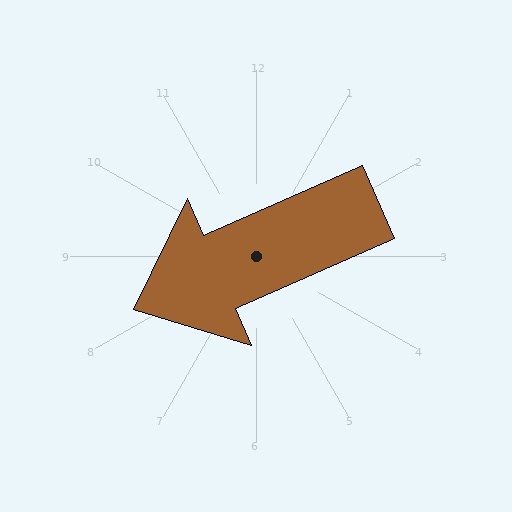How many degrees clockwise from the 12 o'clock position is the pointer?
Approximately 246 degrees.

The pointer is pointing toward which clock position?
Roughly 8 o'clock.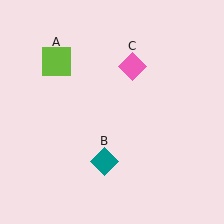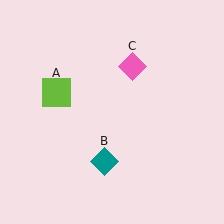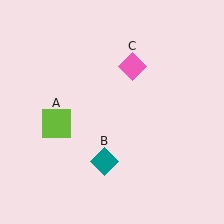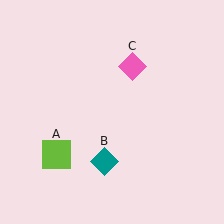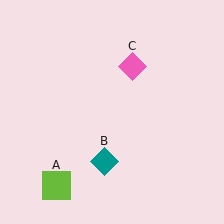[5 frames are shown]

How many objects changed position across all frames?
1 object changed position: lime square (object A).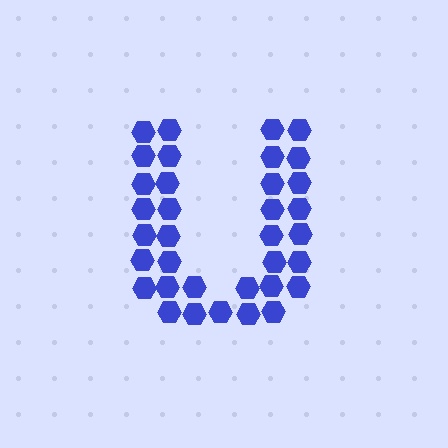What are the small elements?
The small elements are hexagons.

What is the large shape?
The large shape is the letter U.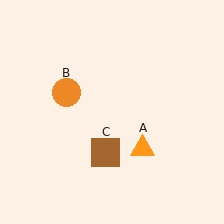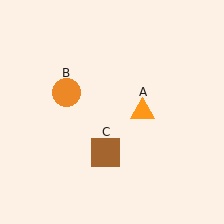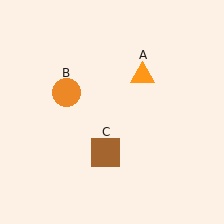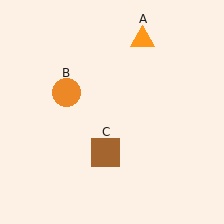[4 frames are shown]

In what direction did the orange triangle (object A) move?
The orange triangle (object A) moved up.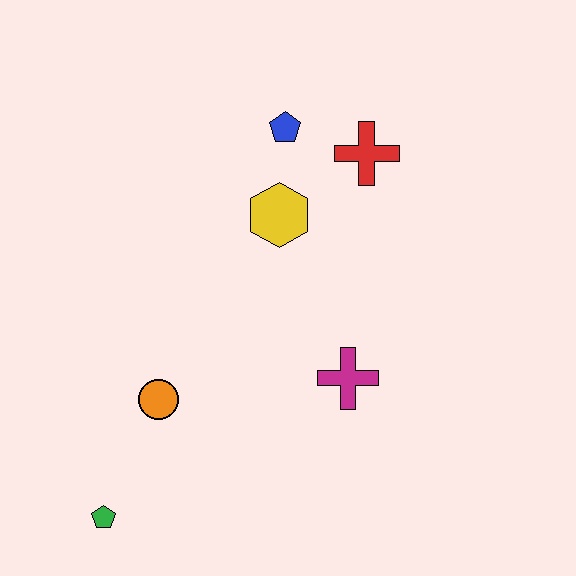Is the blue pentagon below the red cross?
No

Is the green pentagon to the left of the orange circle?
Yes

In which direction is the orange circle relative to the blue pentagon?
The orange circle is below the blue pentagon.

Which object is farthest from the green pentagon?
The red cross is farthest from the green pentagon.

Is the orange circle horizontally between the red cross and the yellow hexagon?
No